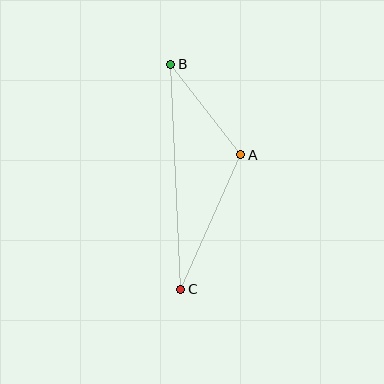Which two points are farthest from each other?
Points B and C are farthest from each other.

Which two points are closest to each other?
Points A and B are closest to each other.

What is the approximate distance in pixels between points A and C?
The distance between A and C is approximately 147 pixels.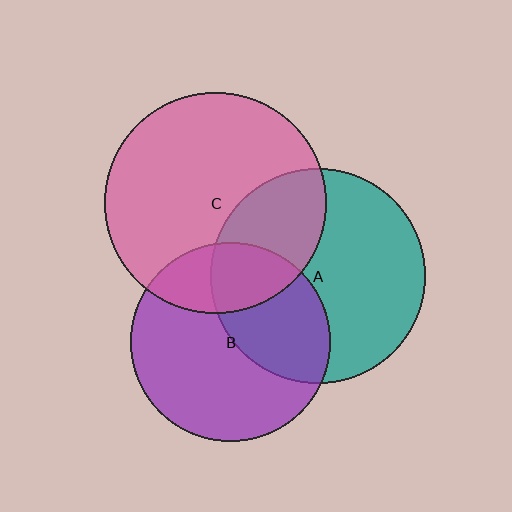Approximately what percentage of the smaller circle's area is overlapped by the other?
Approximately 30%.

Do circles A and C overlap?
Yes.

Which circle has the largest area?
Circle C (pink).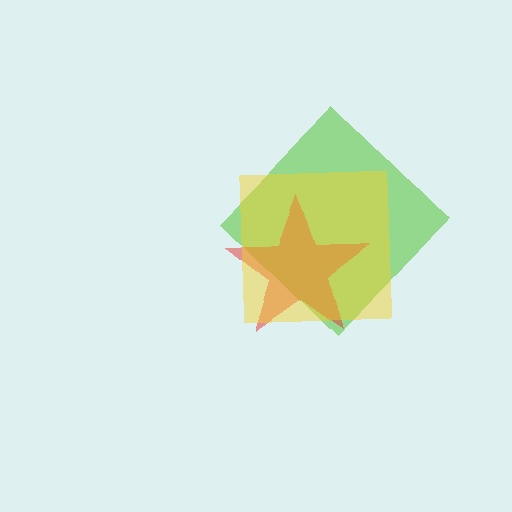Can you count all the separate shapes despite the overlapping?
Yes, there are 3 separate shapes.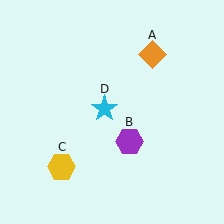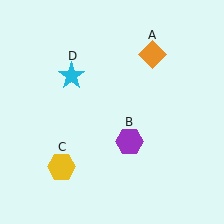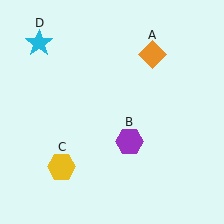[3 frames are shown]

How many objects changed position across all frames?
1 object changed position: cyan star (object D).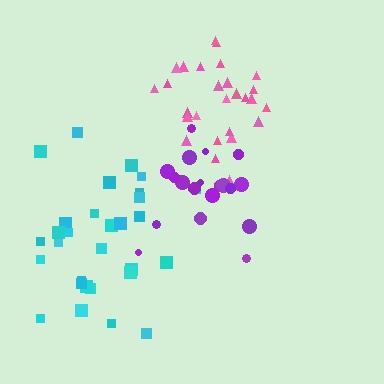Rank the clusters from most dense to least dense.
pink, purple, cyan.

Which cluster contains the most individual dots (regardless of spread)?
Cyan (30).